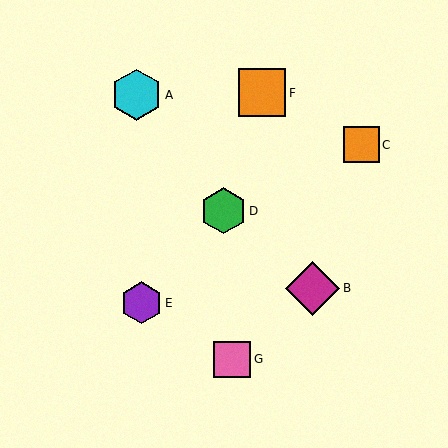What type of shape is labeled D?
Shape D is a green hexagon.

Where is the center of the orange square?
The center of the orange square is at (262, 93).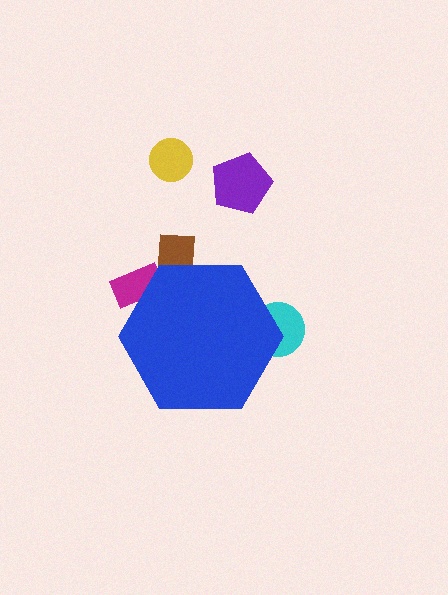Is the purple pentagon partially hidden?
No, the purple pentagon is fully visible.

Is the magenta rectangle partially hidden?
Yes, the magenta rectangle is partially hidden behind the blue hexagon.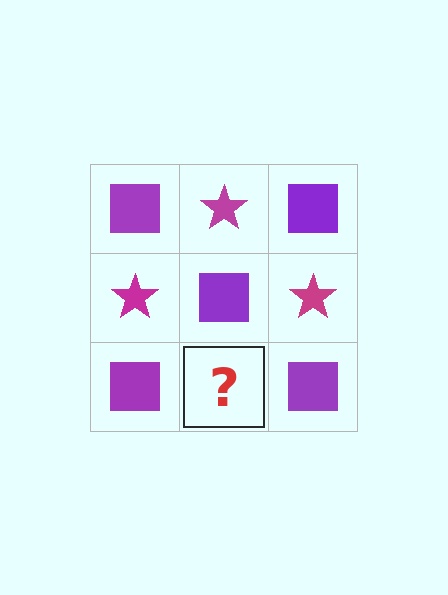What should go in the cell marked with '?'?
The missing cell should contain a magenta star.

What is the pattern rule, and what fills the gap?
The rule is that it alternates purple square and magenta star in a checkerboard pattern. The gap should be filled with a magenta star.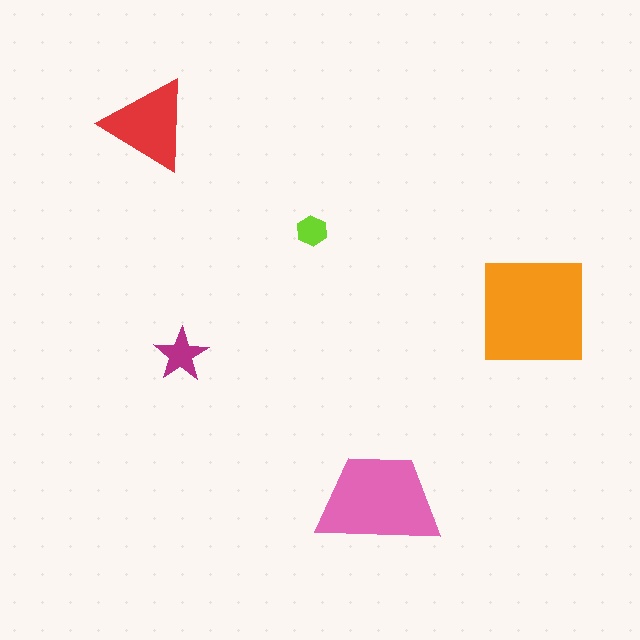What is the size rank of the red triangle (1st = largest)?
3rd.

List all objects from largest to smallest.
The orange square, the pink trapezoid, the red triangle, the magenta star, the lime hexagon.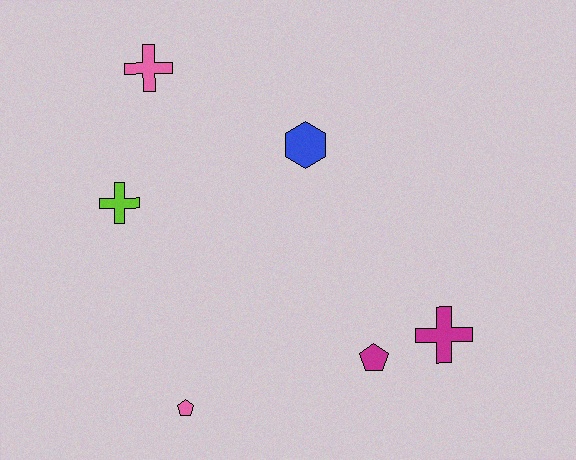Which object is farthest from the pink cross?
The magenta cross is farthest from the pink cross.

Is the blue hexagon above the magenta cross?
Yes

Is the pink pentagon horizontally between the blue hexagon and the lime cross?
Yes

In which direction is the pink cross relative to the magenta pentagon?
The pink cross is above the magenta pentagon.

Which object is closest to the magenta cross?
The magenta pentagon is closest to the magenta cross.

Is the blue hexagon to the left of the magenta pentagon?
Yes